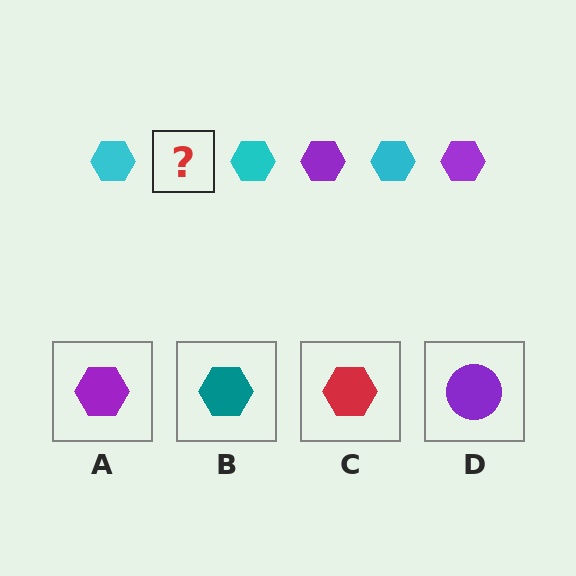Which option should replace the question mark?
Option A.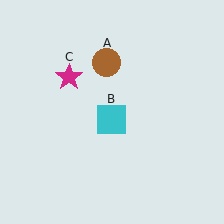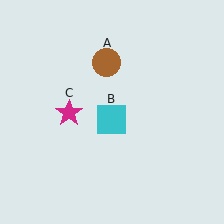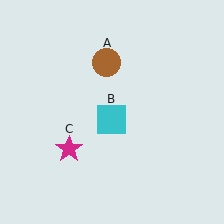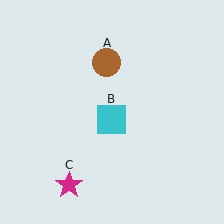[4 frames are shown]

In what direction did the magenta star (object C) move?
The magenta star (object C) moved down.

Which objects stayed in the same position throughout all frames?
Brown circle (object A) and cyan square (object B) remained stationary.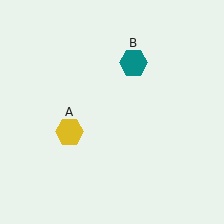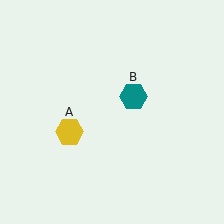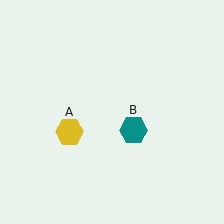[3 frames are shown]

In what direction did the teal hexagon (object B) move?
The teal hexagon (object B) moved down.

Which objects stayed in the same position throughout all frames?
Yellow hexagon (object A) remained stationary.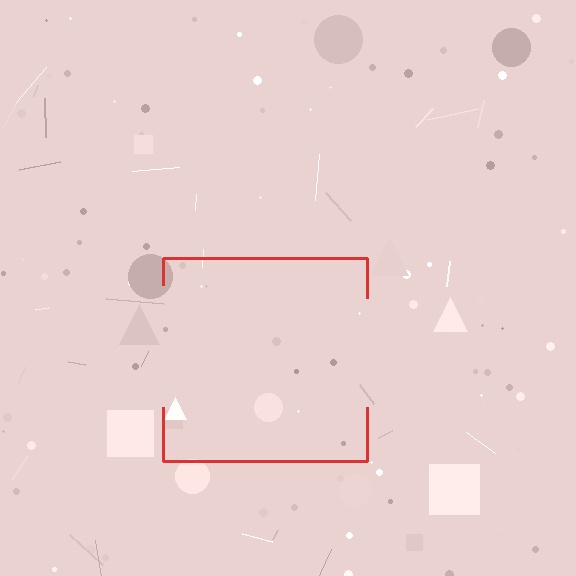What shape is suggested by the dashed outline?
The dashed outline suggests a square.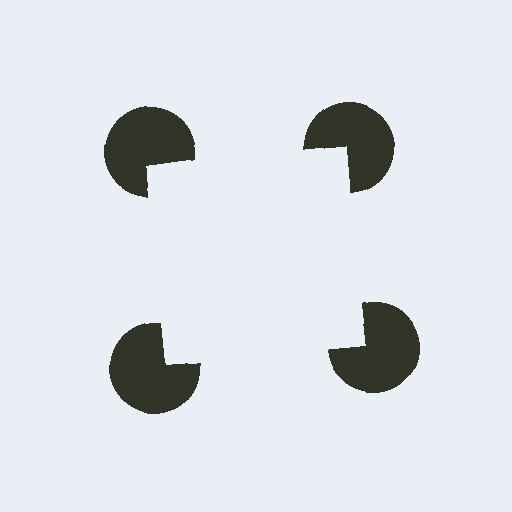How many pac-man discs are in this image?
There are 4 — one at each vertex of the illusory square.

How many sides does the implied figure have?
4 sides.